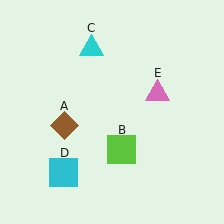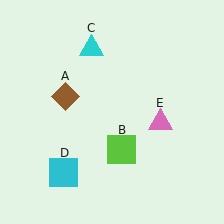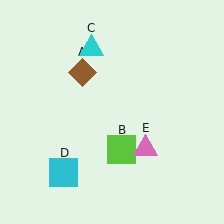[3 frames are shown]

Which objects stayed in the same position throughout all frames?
Lime square (object B) and cyan triangle (object C) and cyan square (object D) remained stationary.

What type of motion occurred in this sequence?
The brown diamond (object A), pink triangle (object E) rotated clockwise around the center of the scene.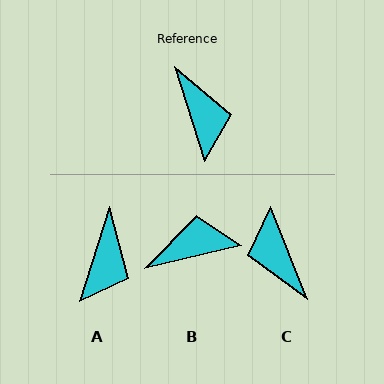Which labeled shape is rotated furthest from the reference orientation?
C, about 176 degrees away.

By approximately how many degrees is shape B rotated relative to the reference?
Approximately 86 degrees counter-clockwise.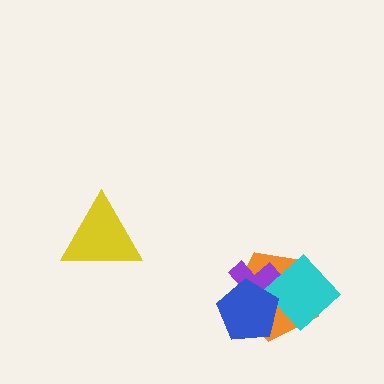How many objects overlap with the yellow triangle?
0 objects overlap with the yellow triangle.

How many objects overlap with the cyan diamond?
3 objects overlap with the cyan diamond.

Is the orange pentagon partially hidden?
Yes, it is partially covered by another shape.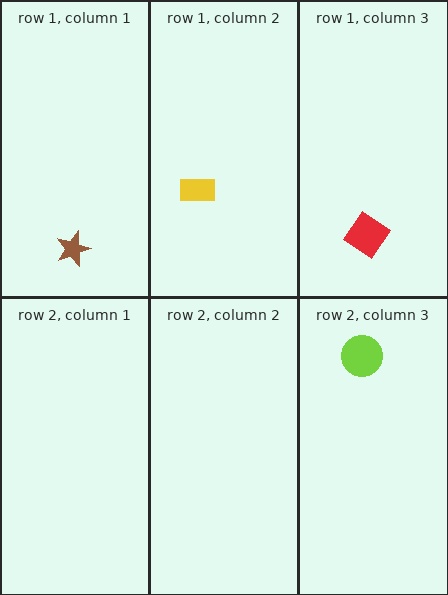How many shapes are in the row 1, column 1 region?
1.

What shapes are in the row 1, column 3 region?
The red diamond.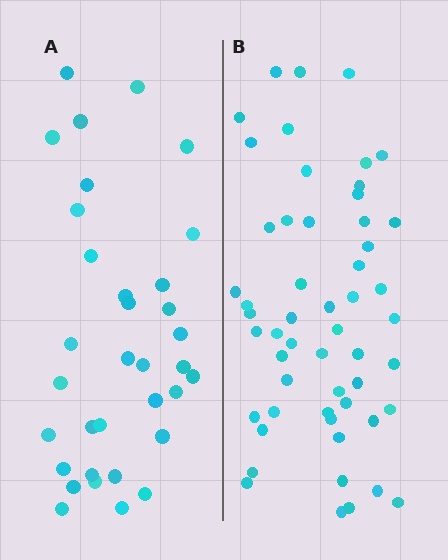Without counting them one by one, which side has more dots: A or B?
Region B (the right region) has more dots.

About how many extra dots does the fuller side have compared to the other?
Region B has approximately 20 more dots than region A.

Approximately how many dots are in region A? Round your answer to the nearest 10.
About 30 dots. (The exact count is 34, which rounds to 30.)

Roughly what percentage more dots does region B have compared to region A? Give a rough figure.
About 60% more.